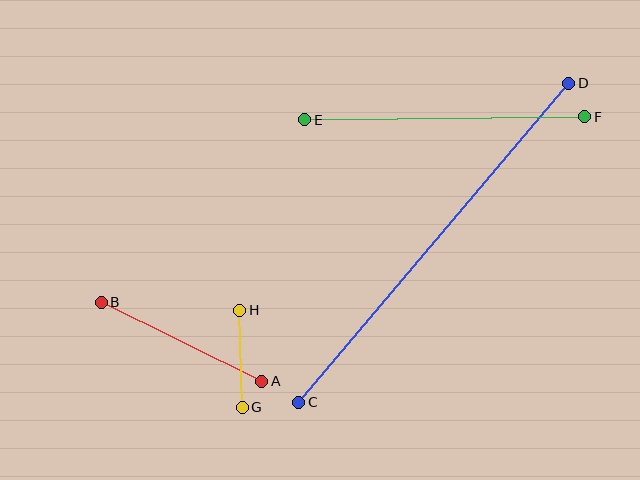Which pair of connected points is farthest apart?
Points C and D are farthest apart.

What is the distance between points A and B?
The distance is approximately 179 pixels.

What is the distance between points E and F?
The distance is approximately 280 pixels.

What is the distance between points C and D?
The distance is approximately 418 pixels.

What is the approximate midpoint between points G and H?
The midpoint is at approximately (241, 359) pixels.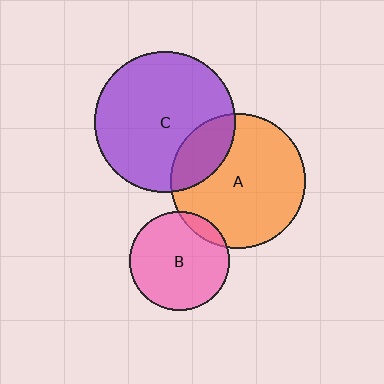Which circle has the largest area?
Circle C (purple).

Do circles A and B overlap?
Yes.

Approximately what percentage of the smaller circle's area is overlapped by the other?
Approximately 10%.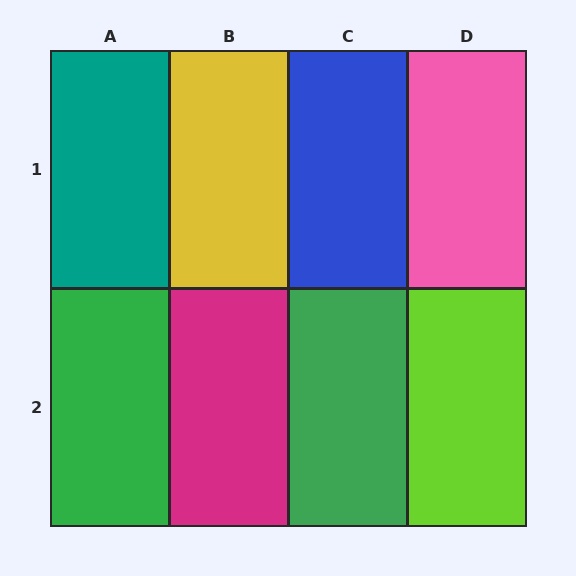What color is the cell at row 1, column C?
Blue.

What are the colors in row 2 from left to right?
Green, magenta, green, lime.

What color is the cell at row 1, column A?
Teal.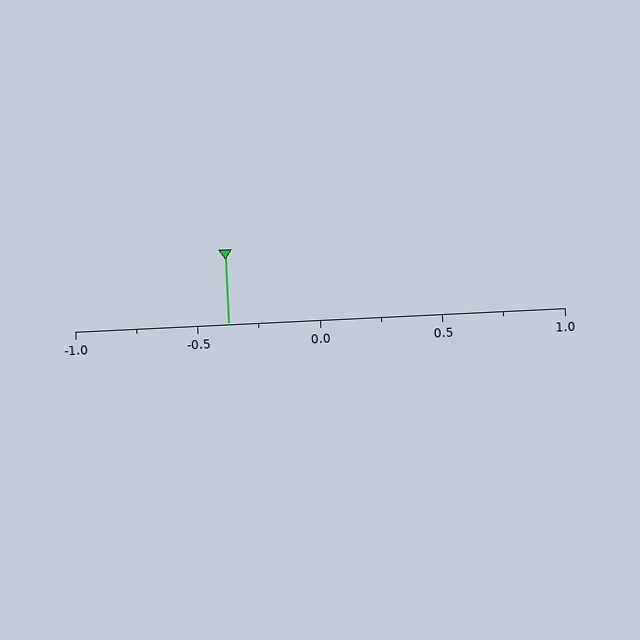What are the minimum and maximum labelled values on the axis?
The axis runs from -1.0 to 1.0.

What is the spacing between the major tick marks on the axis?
The major ticks are spaced 0.5 apart.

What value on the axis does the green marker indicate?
The marker indicates approximately -0.38.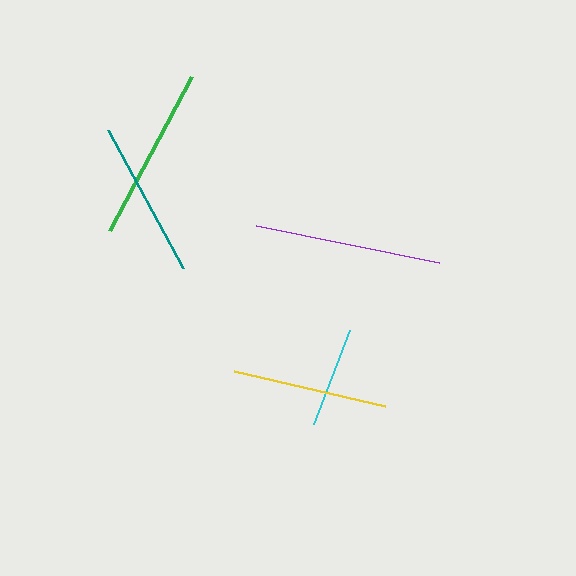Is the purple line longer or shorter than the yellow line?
The purple line is longer than the yellow line.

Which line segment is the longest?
The purple line is the longest at approximately 187 pixels.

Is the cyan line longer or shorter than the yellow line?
The yellow line is longer than the cyan line.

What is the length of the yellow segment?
The yellow segment is approximately 155 pixels long.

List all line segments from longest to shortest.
From longest to shortest: purple, green, teal, yellow, cyan.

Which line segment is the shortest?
The cyan line is the shortest at approximately 100 pixels.